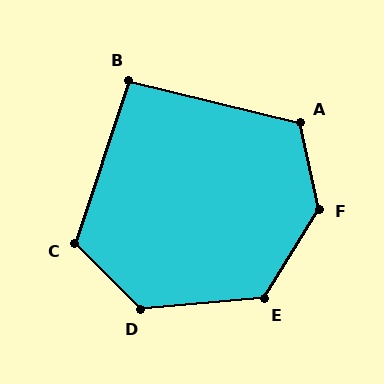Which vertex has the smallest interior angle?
B, at approximately 95 degrees.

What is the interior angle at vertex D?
Approximately 130 degrees (obtuse).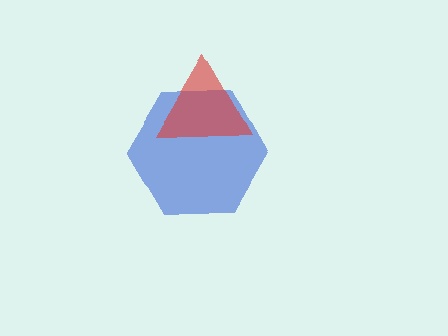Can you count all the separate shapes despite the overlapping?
Yes, there are 2 separate shapes.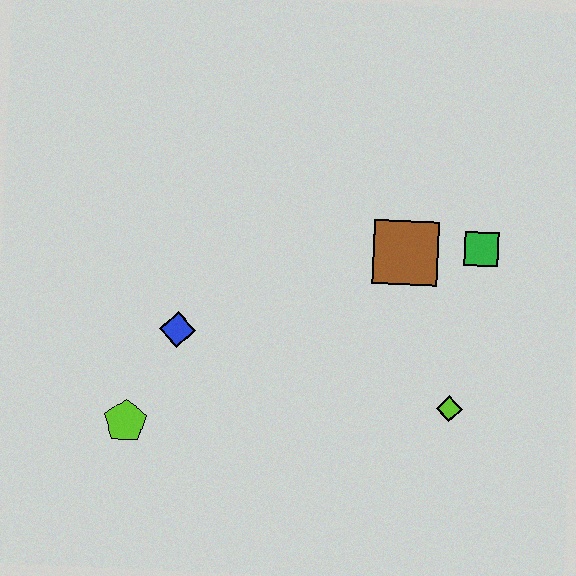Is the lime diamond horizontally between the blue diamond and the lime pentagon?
No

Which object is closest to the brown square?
The green square is closest to the brown square.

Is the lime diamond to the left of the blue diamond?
No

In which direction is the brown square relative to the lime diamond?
The brown square is above the lime diamond.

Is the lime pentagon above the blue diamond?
No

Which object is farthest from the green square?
The lime pentagon is farthest from the green square.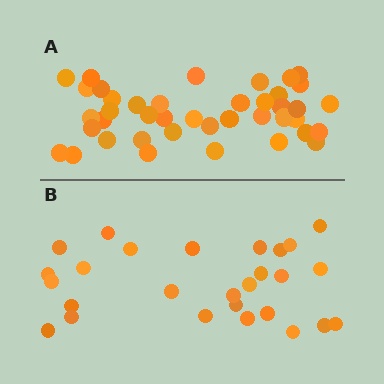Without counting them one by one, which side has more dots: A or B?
Region A (the top region) has more dots.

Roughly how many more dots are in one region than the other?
Region A has approximately 15 more dots than region B.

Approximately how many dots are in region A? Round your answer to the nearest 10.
About 40 dots. (The exact count is 41, which rounds to 40.)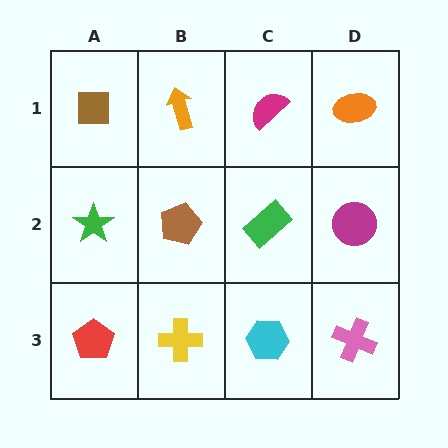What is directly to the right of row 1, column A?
An orange arrow.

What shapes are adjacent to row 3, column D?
A magenta circle (row 2, column D), a cyan hexagon (row 3, column C).